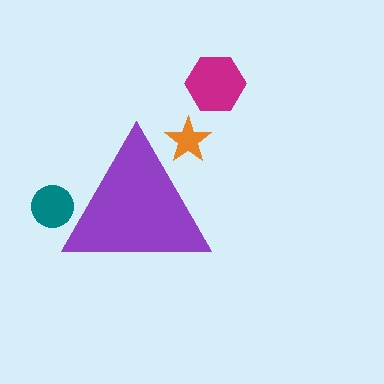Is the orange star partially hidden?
Yes, the orange star is partially hidden behind the purple triangle.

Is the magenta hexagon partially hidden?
No, the magenta hexagon is fully visible.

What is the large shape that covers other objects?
A purple triangle.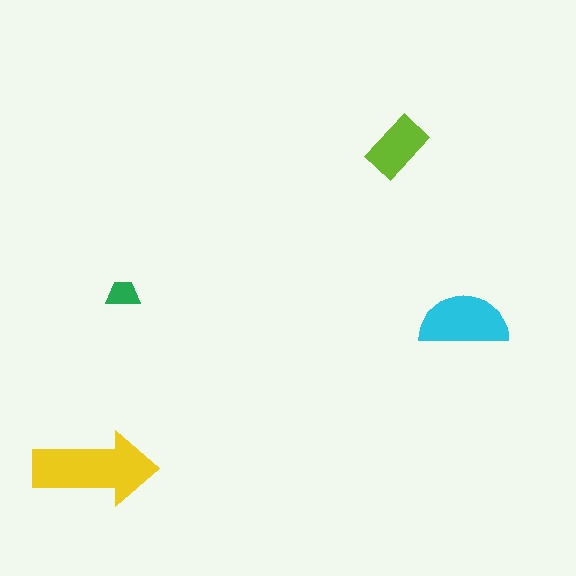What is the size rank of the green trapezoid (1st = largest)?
4th.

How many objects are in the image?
There are 4 objects in the image.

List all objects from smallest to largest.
The green trapezoid, the lime rectangle, the cyan semicircle, the yellow arrow.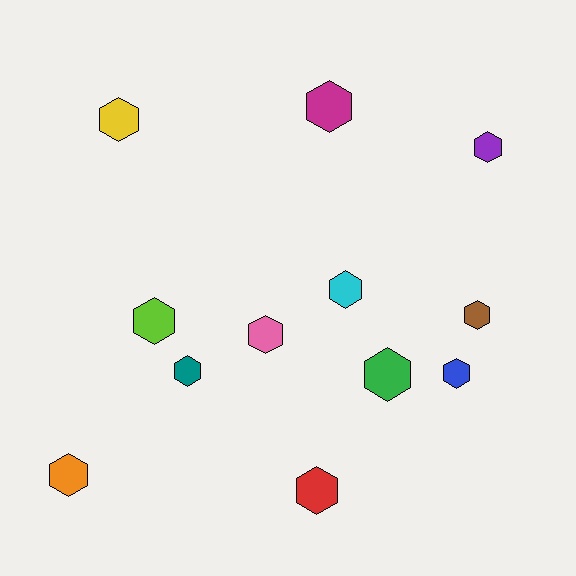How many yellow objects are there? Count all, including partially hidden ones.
There is 1 yellow object.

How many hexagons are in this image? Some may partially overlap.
There are 12 hexagons.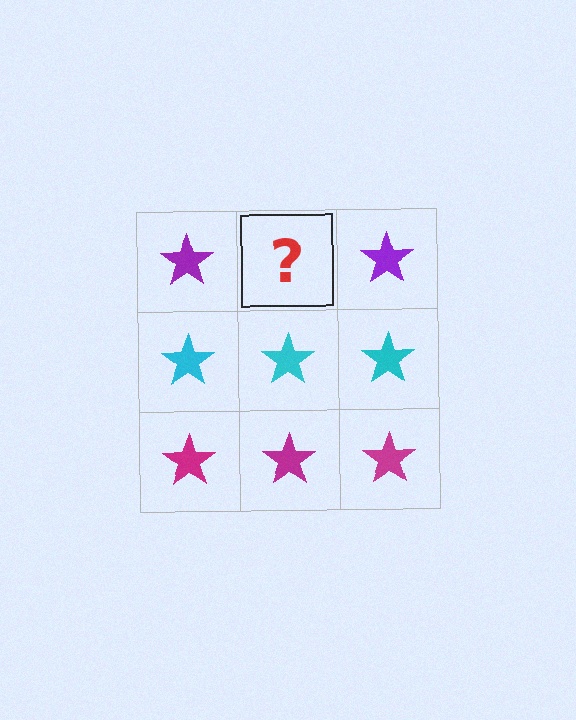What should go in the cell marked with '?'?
The missing cell should contain a purple star.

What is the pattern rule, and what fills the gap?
The rule is that each row has a consistent color. The gap should be filled with a purple star.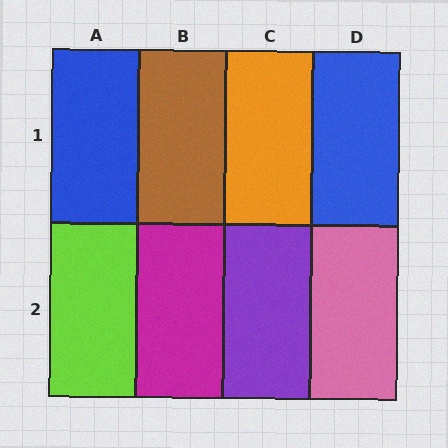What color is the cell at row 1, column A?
Blue.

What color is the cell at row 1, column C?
Orange.